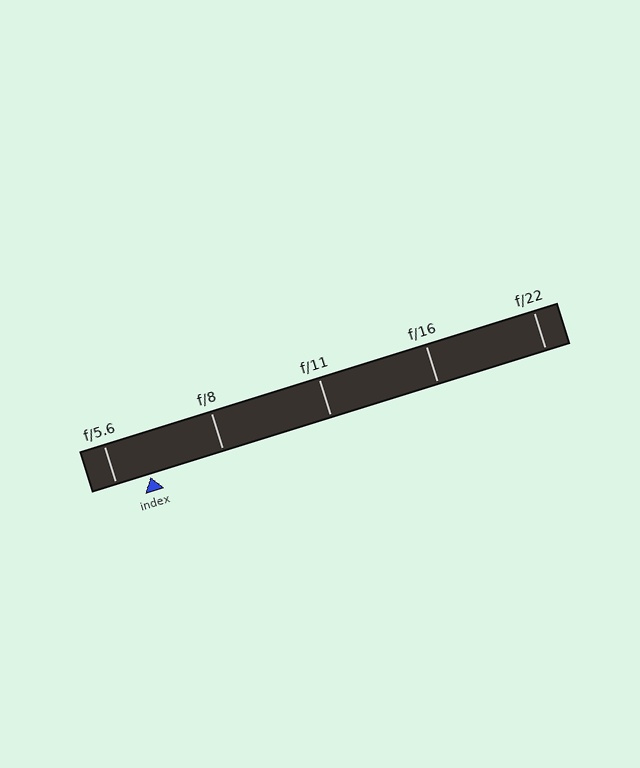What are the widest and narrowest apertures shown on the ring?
The widest aperture shown is f/5.6 and the narrowest is f/22.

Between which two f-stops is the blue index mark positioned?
The index mark is between f/5.6 and f/8.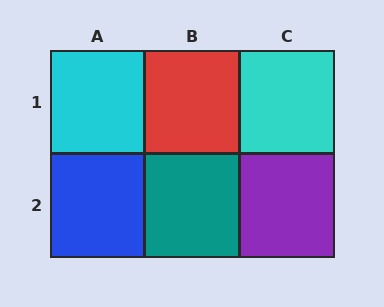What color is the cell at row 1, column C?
Cyan.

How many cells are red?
1 cell is red.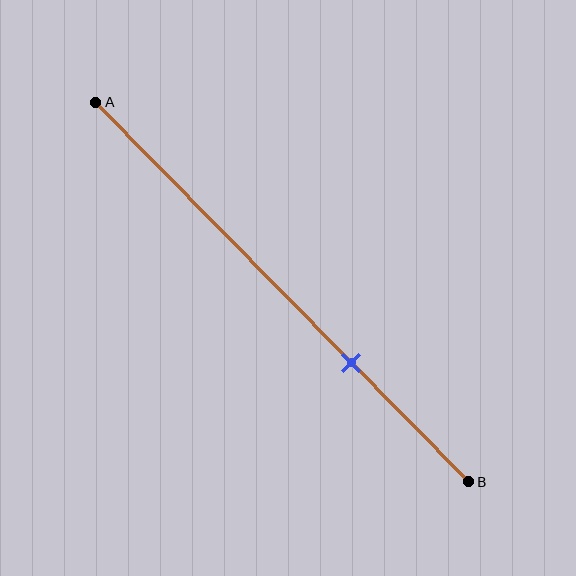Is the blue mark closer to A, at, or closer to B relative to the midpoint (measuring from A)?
The blue mark is closer to point B than the midpoint of segment AB.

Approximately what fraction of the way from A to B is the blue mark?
The blue mark is approximately 70% of the way from A to B.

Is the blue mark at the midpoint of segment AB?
No, the mark is at about 70% from A, not at the 50% midpoint.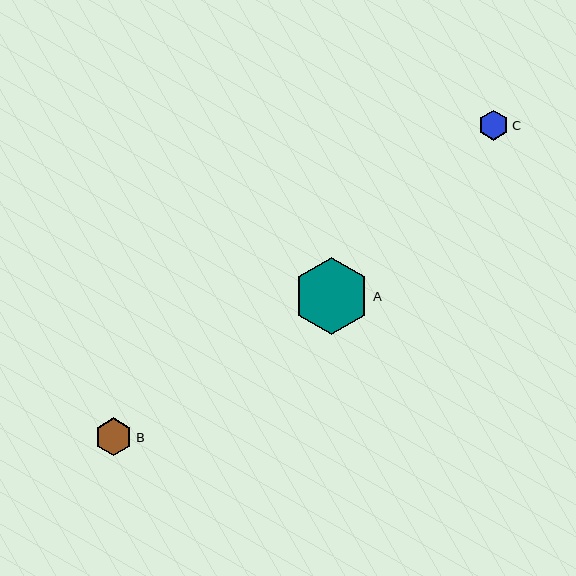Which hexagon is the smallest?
Hexagon C is the smallest with a size of approximately 30 pixels.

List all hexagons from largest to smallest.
From largest to smallest: A, B, C.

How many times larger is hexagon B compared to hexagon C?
Hexagon B is approximately 1.3 times the size of hexagon C.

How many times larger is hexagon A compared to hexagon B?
Hexagon A is approximately 2.0 times the size of hexagon B.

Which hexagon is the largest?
Hexagon A is the largest with a size of approximately 76 pixels.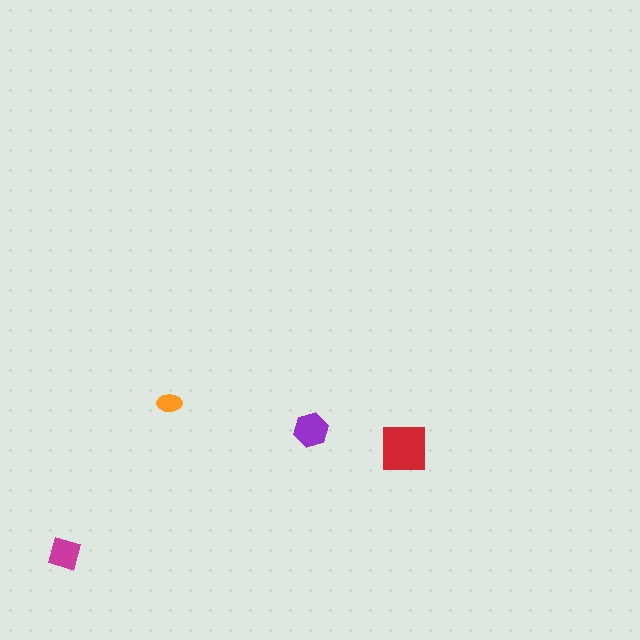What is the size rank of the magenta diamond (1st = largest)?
3rd.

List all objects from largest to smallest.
The red square, the purple hexagon, the magenta diamond, the orange ellipse.